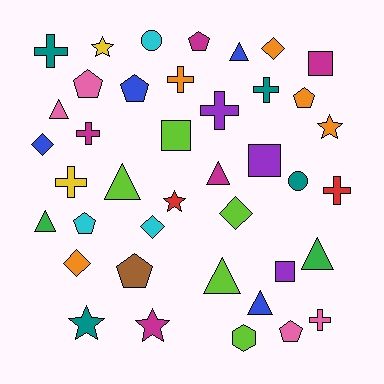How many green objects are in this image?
There are 2 green objects.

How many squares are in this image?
There are 4 squares.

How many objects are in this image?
There are 40 objects.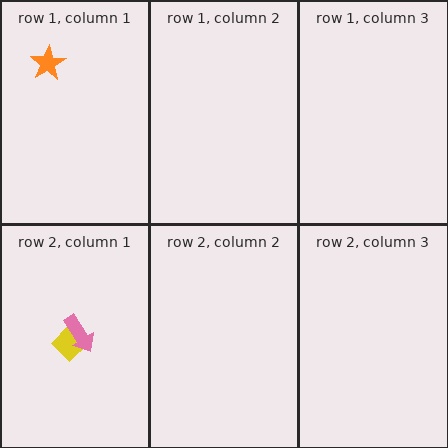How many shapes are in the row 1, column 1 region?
1.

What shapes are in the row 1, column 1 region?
The orange star.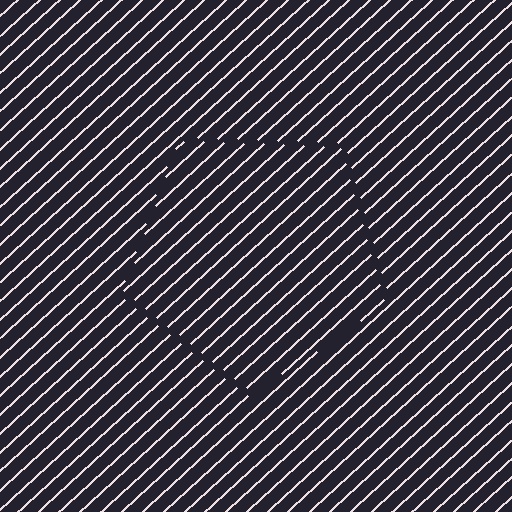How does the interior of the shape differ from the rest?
The interior of the shape contains the same grating, shifted by half a period — the contour is defined by the phase discontinuity where line-ends from the inner and outer gratings abut.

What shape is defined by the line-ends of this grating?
An illusory pentagon. The interior of the shape contains the same grating, shifted by half a period — the contour is defined by the phase discontinuity where line-ends from the inner and outer gratings abut.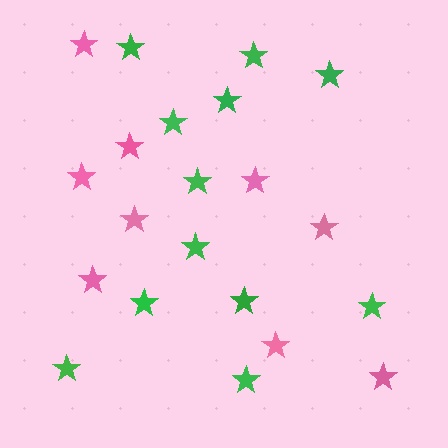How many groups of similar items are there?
There are 2 groups: one group of green stars (12) and one group of pink stars (9).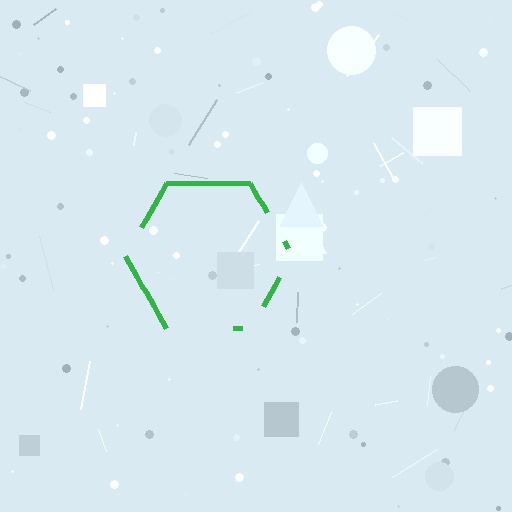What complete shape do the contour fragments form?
The contour fragments form a hexagon.